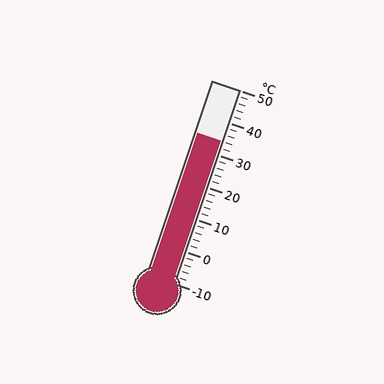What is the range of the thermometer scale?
The thermometer scale ranges from -10°C to 50°C.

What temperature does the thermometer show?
The thermometer shows approximately 34°C.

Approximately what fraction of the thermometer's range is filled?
The thermometer is filled to approximately 75% of its range.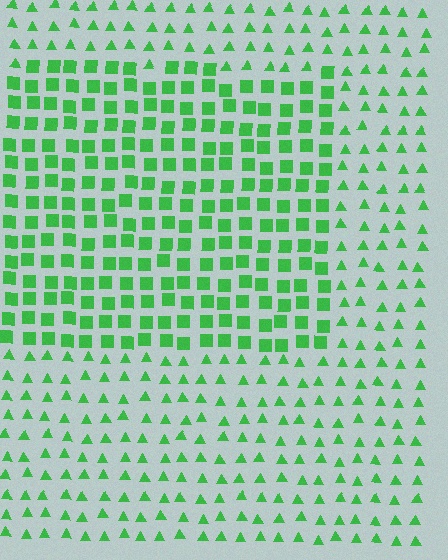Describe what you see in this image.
The image is filled with small green elements arranged in a uniform grid. A rectangle-shaped region contains squares, while the surrounding area contains triangles. The boundary is defined purely by the change in element shape.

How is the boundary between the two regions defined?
The boundary is defined by a change in element shape: squares inside vs. triangles outside. All elements share the same color and spacing.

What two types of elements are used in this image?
The image uses squares inside the rectangle region and triangles outside it.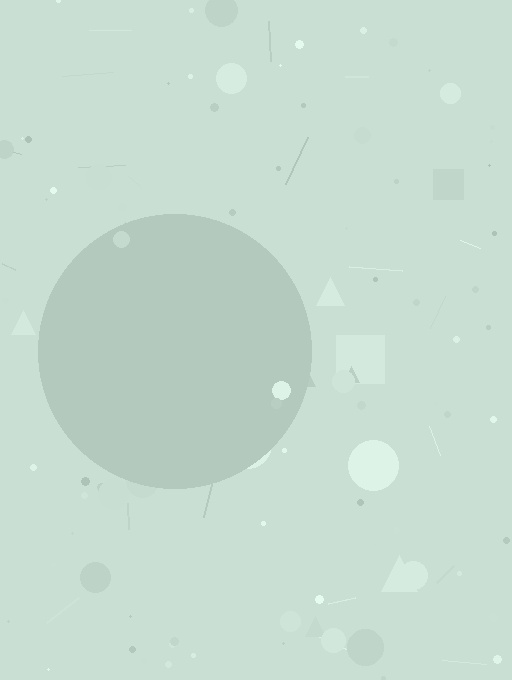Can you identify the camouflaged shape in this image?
The camouflaged shape is a circle.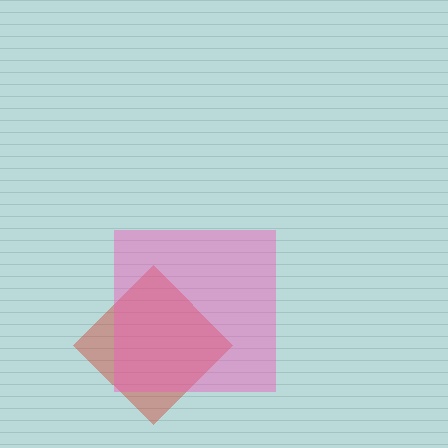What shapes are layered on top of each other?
The layered shapes are: a red diamond, a pink square.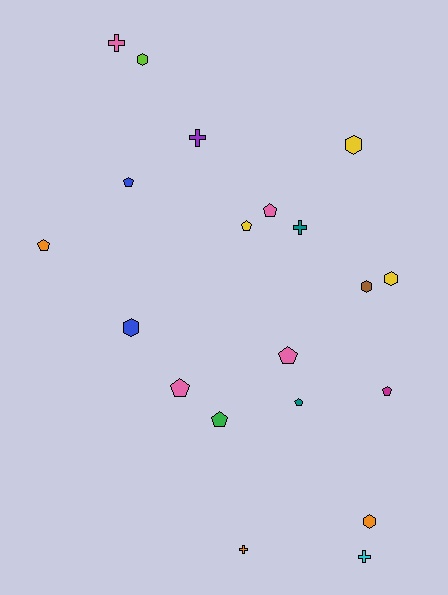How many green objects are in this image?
There is 1 green object.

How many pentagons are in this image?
There are 9 pentagons.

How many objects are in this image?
There are 20 objects.